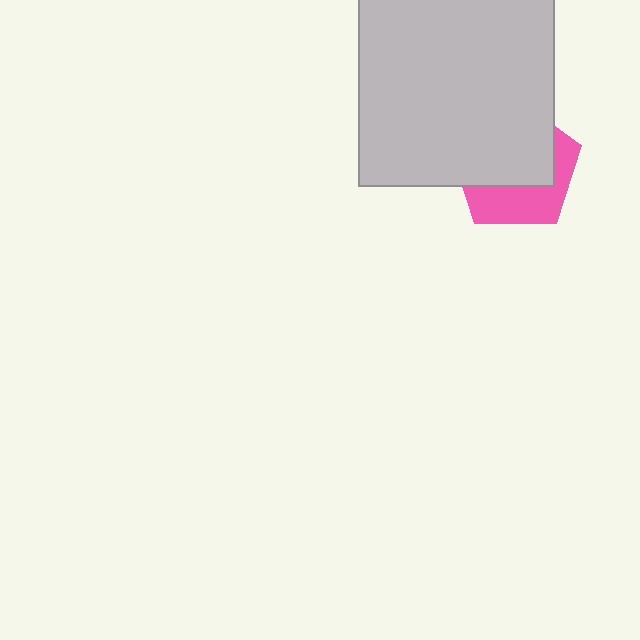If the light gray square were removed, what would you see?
You would see the complete pink pentagon.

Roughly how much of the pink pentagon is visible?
A small part of it is visible (roughly 39%).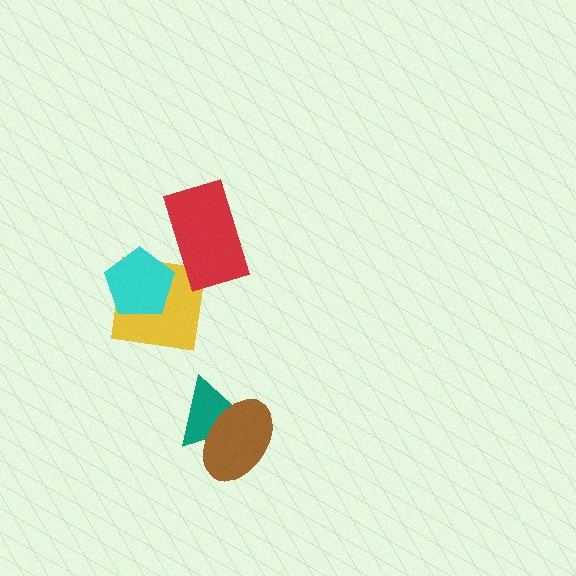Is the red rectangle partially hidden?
No, no other shape covers it.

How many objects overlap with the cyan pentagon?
1 object overlaps with the cyan pentagon.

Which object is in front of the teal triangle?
The brown ellipse is in front of the teal triangle.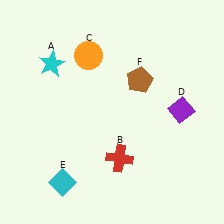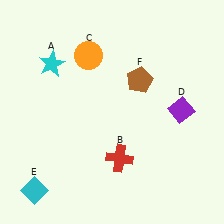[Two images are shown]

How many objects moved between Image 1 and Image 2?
1 object moved between the two images.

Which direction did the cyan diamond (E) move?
The cyan diamond (E) moved left.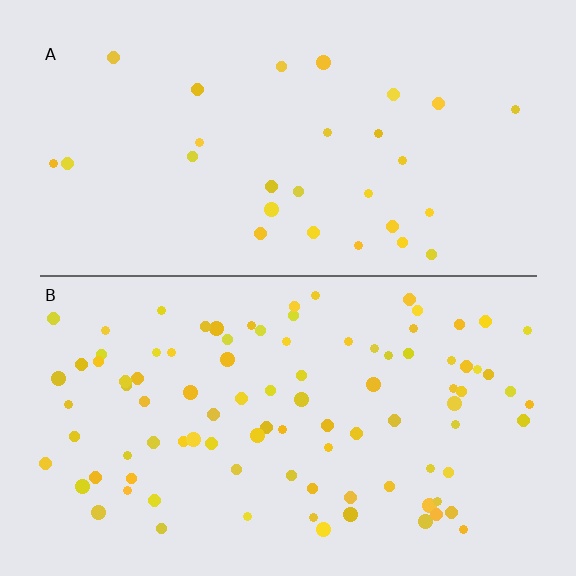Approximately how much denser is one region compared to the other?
Approximately 3.3× — region B over region A.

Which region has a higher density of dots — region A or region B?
B (the bottom).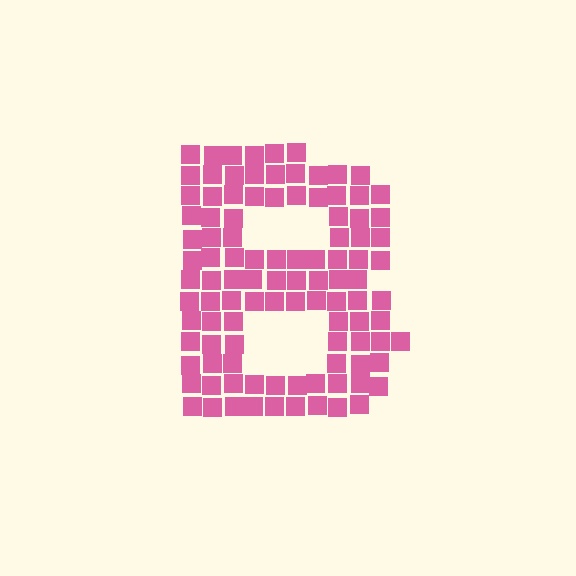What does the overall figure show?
The overall figure shows the letter B.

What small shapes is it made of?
It is made of small squares.